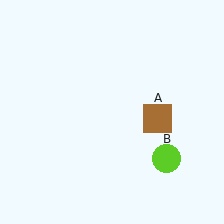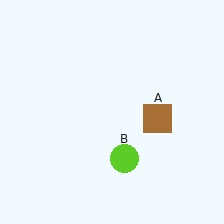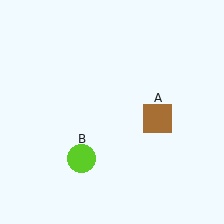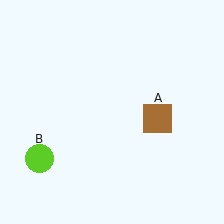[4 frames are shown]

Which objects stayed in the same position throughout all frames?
Brown square (object A) remained stationary.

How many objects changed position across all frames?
1 object changed position: lime circle (object B).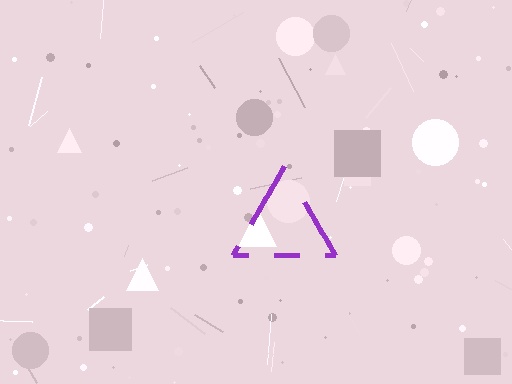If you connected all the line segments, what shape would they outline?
They would outline a triangle.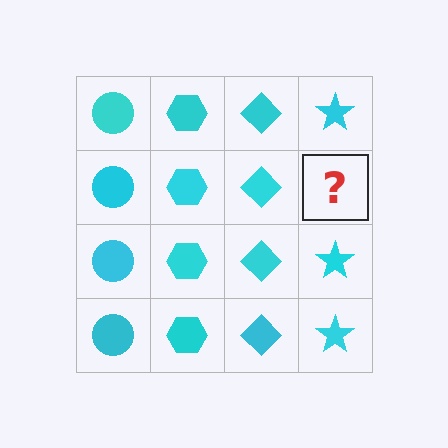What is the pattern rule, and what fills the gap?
The rule is that each column has a consistent shape. The gap should be filled with a cyan star.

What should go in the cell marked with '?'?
The missing cell should contain a cyan star.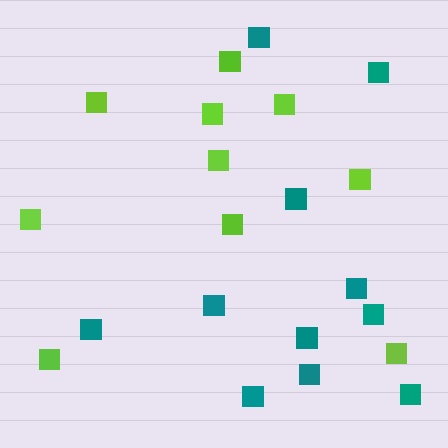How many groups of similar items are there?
There are 2 groups: one group of teal squares (11) and one group of lime squares (10).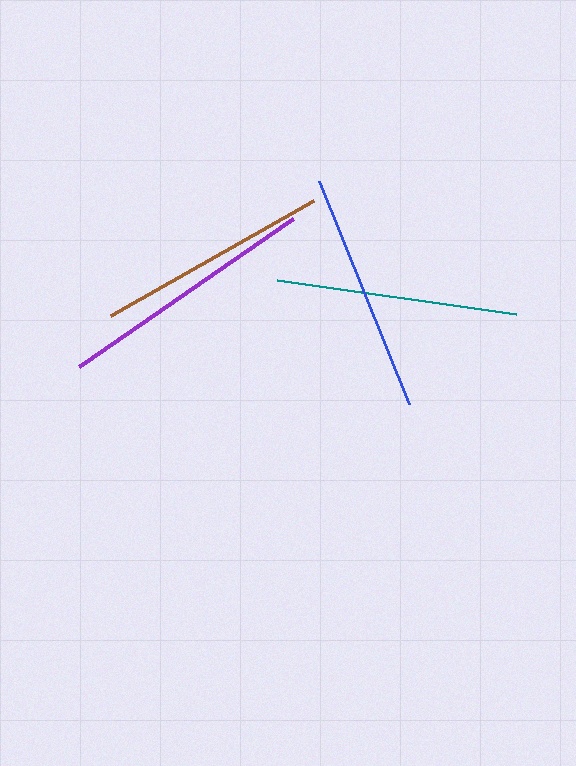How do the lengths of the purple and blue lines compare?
The purple and blue lines are approximately the same length.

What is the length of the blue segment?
The blue segment is approximately 240 pixels long.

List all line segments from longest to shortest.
From longest to shortest: purple, teal, blue, brown.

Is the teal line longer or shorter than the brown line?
The teal line is longer than the brown line.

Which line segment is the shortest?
The brown line is the shortest at approximately 232 pixels.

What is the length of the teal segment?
The teal segment is approximately 242 pixels long.